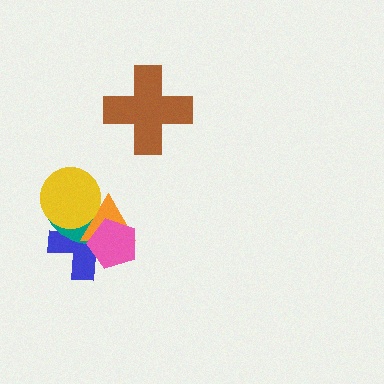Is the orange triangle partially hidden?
Yes, it is partially covered by another shape.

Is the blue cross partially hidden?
Yes, it is partially covered by another shape.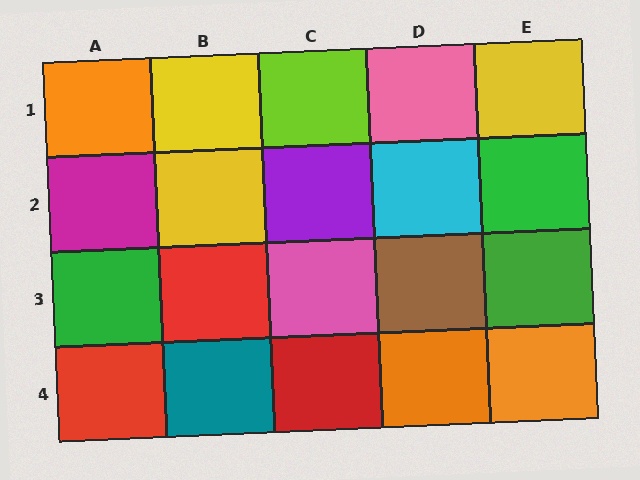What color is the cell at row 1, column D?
Pink.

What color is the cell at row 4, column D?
Orange.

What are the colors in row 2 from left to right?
Magenta, yellow, purple, cyan, green.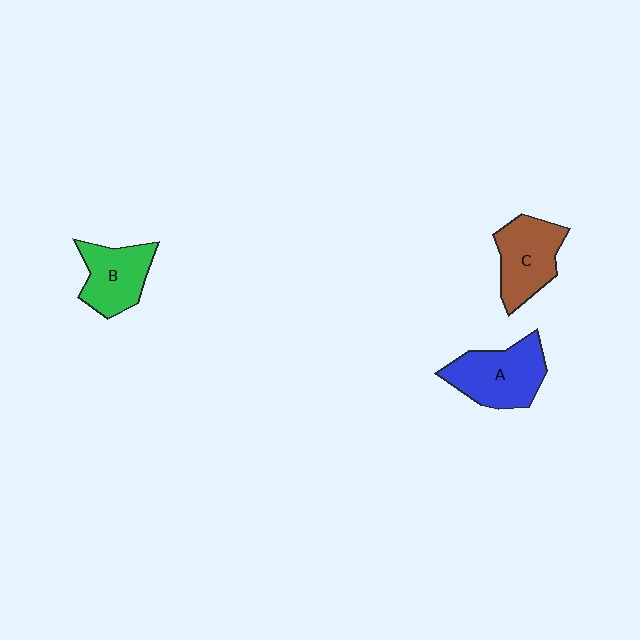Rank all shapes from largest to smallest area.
From largest to smallest: A (blue), C (brown), B (green).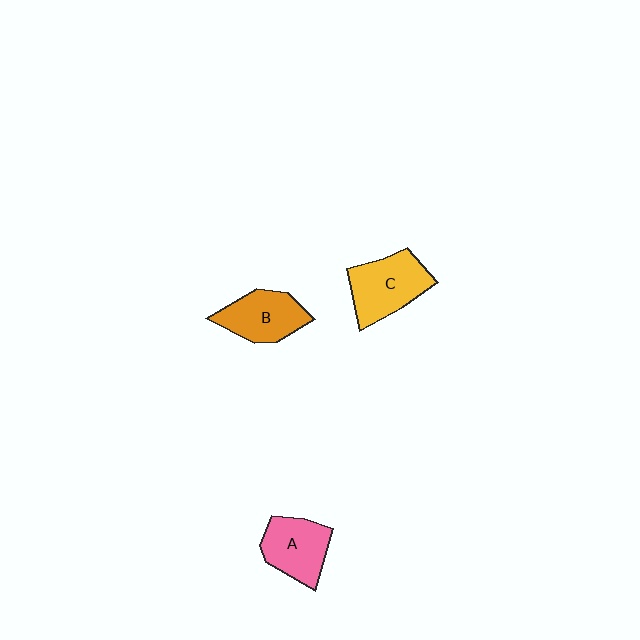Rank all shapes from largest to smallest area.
From largest to smallest: C (yellow), B (orange), A (pink).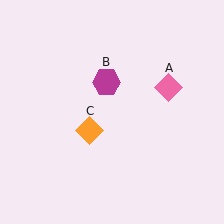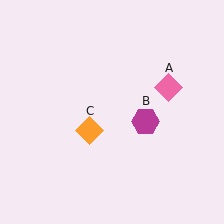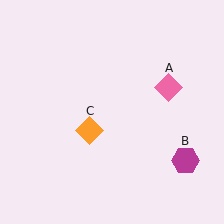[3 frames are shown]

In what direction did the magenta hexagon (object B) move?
The magenta hexagon (object B) moved down and to the right.